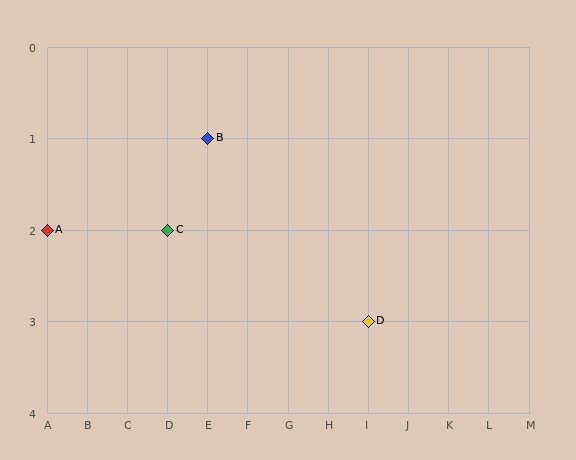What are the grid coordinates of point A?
Point A is at grid coordinates (A, 2).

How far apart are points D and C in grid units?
Points D and C are 5 columns and 1 row apart (about 5.1 grid units diagonally).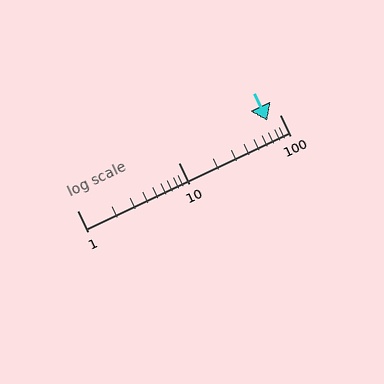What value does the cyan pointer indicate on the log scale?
The pointer indicates approximately 75.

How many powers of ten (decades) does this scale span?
The scale spans 2 decades, from 1 to 100.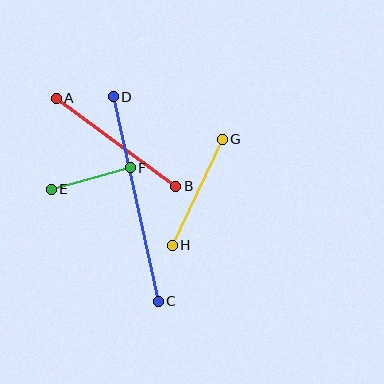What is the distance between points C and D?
The distance is approximately 209 pixels.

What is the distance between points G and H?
The distance is approximately 117 pixels.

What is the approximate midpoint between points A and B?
The midpoint is at approximately (116, 142) pixels.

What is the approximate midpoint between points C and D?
The midpoint is at approximately (136, 199) pixels.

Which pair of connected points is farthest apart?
Points C and D are farthest apart.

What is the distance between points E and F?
The distance is approximately 82 pixels.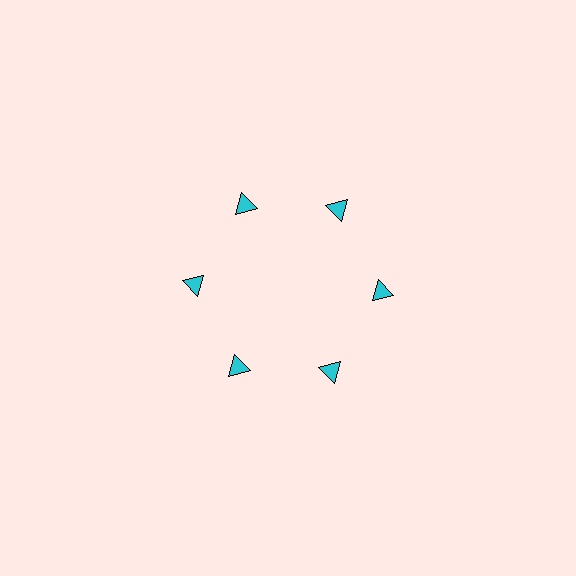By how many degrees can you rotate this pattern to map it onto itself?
The pattern maps onto itself every 60 degrees of rotation.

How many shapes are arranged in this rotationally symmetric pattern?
There are 6 shapes, arranged in 6 groups of 1.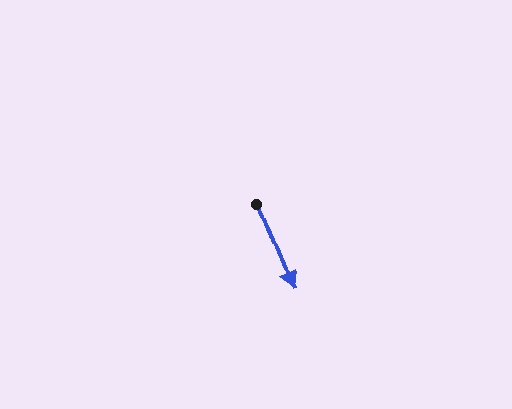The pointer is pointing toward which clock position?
Roughly 5 o'clock.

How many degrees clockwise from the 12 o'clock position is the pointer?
Approximately 157 degrees.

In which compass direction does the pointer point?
Southeast.